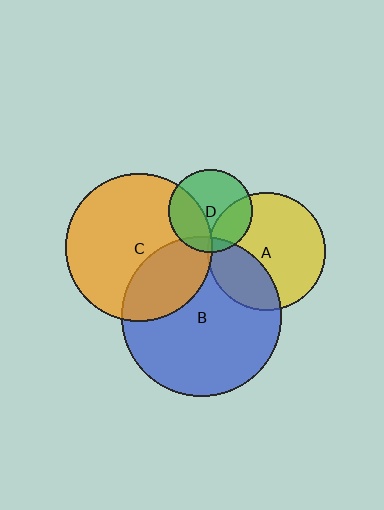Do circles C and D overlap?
Yes.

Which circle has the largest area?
Circle B (blue).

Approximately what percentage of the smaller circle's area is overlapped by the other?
Approximately 35%.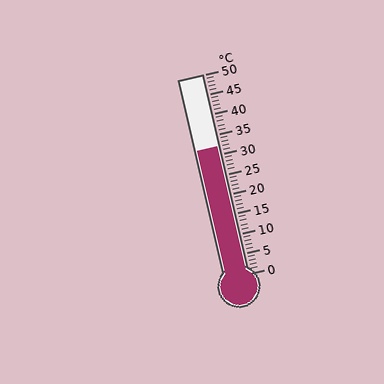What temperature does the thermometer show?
The thermometer shows approximately 32°C.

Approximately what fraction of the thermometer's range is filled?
The thermometer is filled to approximately 65% of its range.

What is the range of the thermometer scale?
The thermometer scale ranges from 0°C to 50°C.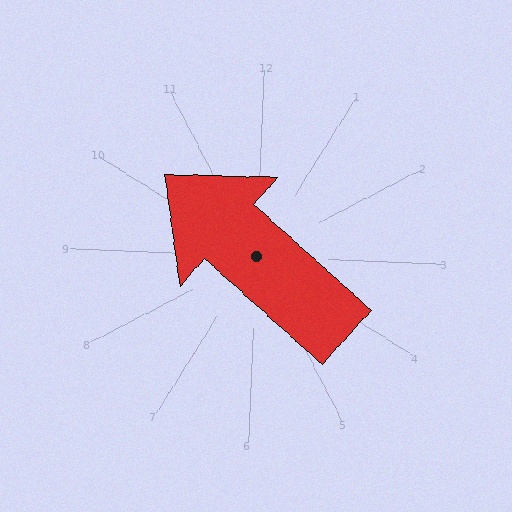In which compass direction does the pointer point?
Northwest.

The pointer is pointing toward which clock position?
Roughly 10 o'clock.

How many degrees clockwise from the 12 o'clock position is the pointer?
Approximately 309 degrees.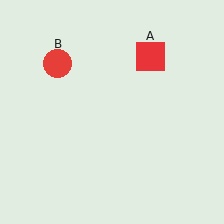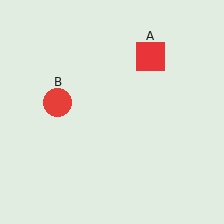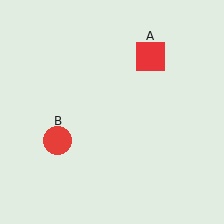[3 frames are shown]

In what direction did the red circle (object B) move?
The red circle (object B) moved down.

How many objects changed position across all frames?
1 object changed position: red circle (object B).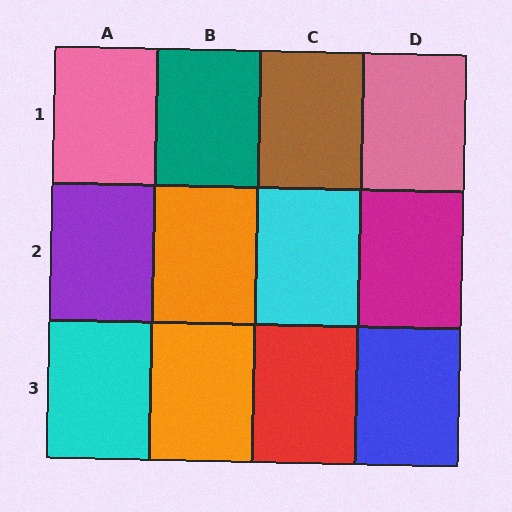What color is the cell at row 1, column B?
Teal.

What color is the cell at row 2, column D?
Magenta.